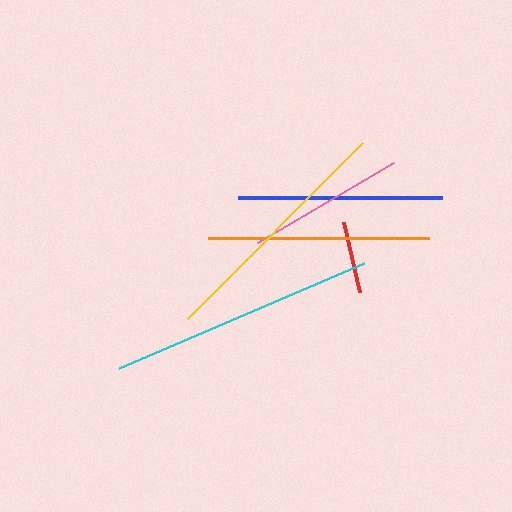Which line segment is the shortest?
The red line is the shortest at approximately 72 pixels.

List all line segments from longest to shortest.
From longest to shortest: cyan, yellow, orange, blue, pink, red.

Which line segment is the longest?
The cyan line is the longest at approximately 267 pixels.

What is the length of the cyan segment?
The cyan segment is approximately 267 pixels long.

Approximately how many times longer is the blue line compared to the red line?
The blue line is approximately 2.8 times the length of the red line.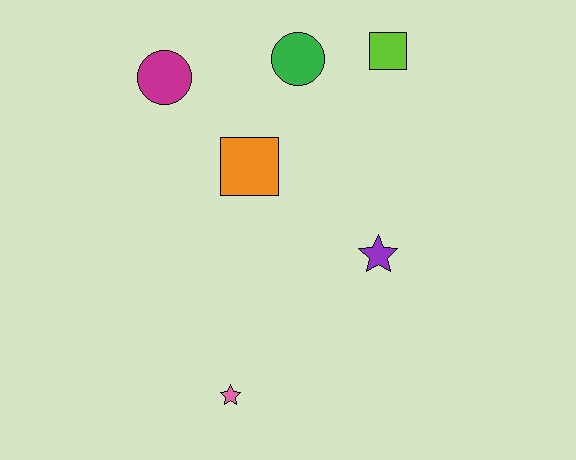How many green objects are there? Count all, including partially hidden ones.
There is 1 green object.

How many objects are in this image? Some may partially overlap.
There are 6 objects.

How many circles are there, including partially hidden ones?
There are 2 circles.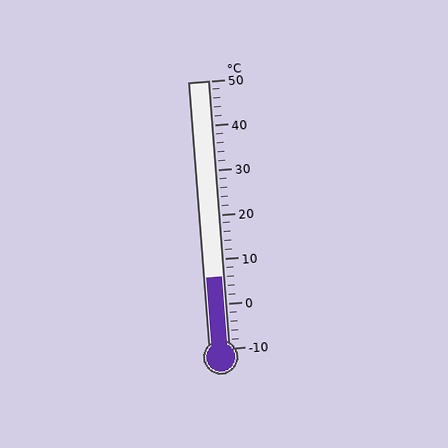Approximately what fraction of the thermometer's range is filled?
The thermometer is filled to approximately 25% of its range.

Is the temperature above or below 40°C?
The temperature is below 40°C.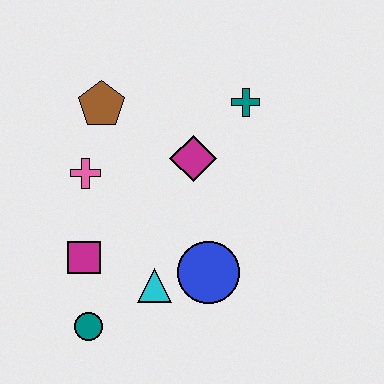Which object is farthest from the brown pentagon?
The teal circle is farthest from the brown pentagon.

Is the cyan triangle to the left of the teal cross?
Yes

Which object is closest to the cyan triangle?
The blue circle is closest to the cyan triangle.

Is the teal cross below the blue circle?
No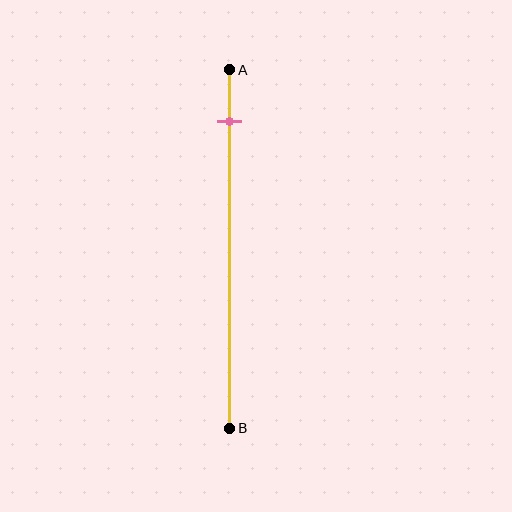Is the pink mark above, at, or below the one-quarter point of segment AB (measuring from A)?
The pink mark is above the one-quarter point of segment AB.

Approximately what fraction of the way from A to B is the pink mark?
The pink mark is approximately 15% of the way from A to B.